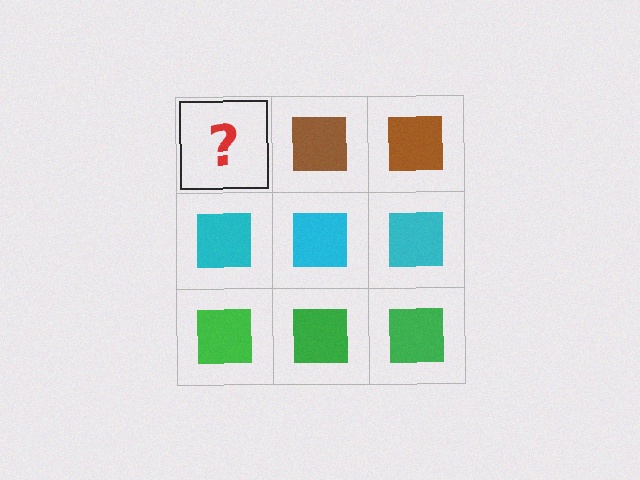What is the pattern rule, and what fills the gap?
The rule is that each row has a consistent color. The gap should be filled with a brown square.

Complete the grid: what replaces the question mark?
The question mark should be replaced with a brown square.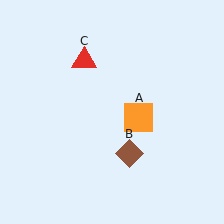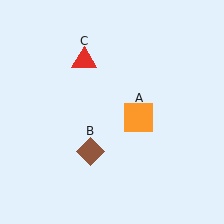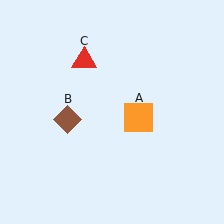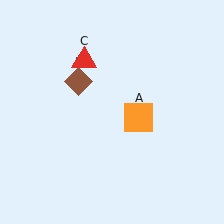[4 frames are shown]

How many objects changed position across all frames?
1 object changed position: brown diamond (object B).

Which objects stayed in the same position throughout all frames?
Orange square (object A) and red triangle (object C) remained stationary.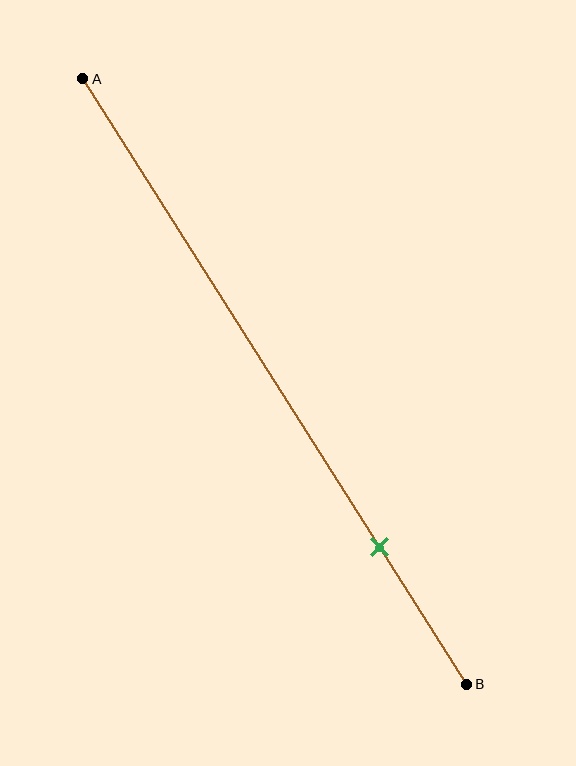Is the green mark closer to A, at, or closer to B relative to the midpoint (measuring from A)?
The green mark is closer to point B than the midpoint of segment AB.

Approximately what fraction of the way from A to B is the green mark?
The green mark is approximately 75% of the way from A to B.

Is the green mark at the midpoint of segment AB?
No, the mark is at about 75% from A, not at the 50% midpoint.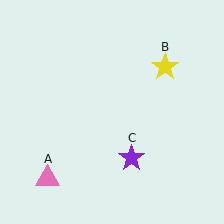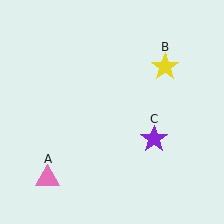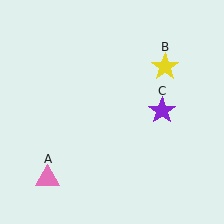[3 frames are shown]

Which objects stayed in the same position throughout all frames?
Pink triangle (object A) and yellow star (object B) remained stationary.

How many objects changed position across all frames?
1 object changed position: purple star (object C).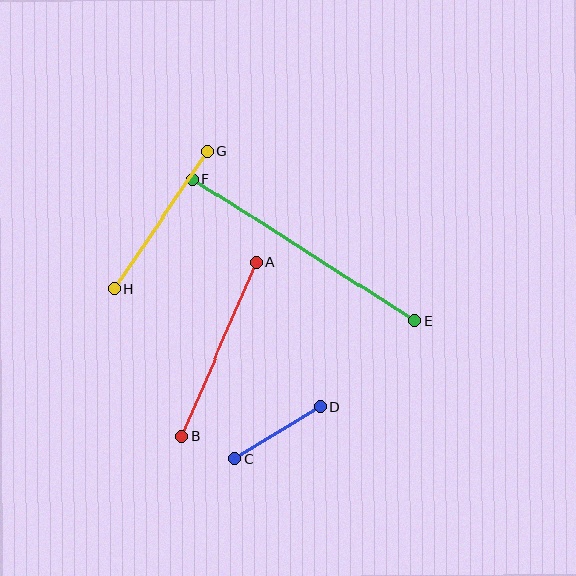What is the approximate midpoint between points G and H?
The midpoint is at approximately (161, 220) pixels.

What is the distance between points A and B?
The distance is approximately 189 pixels.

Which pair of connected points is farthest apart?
Points E and F are farthest apart.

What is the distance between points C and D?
The distance is approximately 100 pixels.